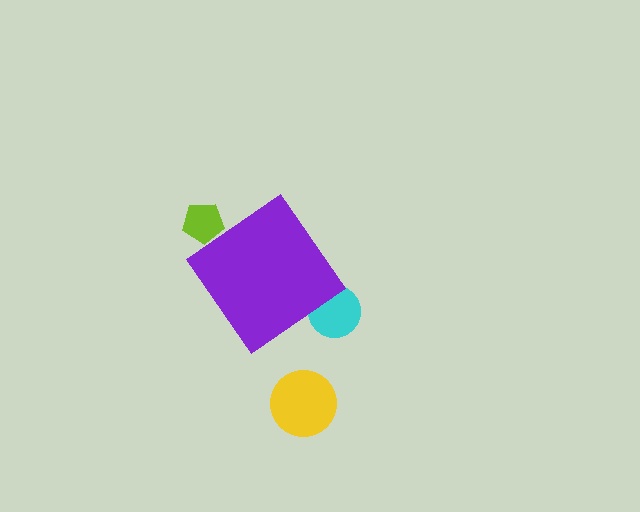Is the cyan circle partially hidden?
Yes, the cyan circle is partially hidden behind the purple diamond.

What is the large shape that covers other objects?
A purple diamond.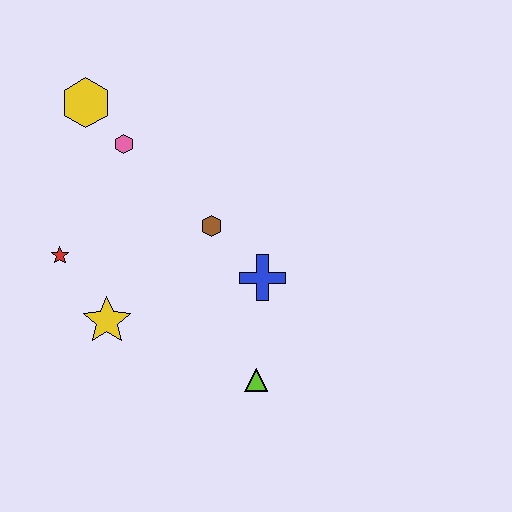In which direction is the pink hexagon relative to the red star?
The pink hexagon is above the red star.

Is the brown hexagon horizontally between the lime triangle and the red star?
Yes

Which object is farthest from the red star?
The lime triangle is farthest from the red star.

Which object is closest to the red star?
The yellow star is closest to the red star.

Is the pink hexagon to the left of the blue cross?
Yes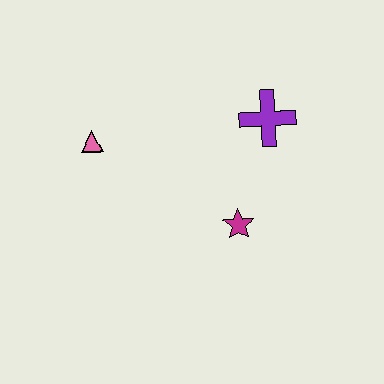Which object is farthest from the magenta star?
The pink triangle is farthest from the magenta star.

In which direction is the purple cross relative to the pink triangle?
The purple cross is to the right of the pink triangle.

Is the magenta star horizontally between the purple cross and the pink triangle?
Yes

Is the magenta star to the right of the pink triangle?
Yes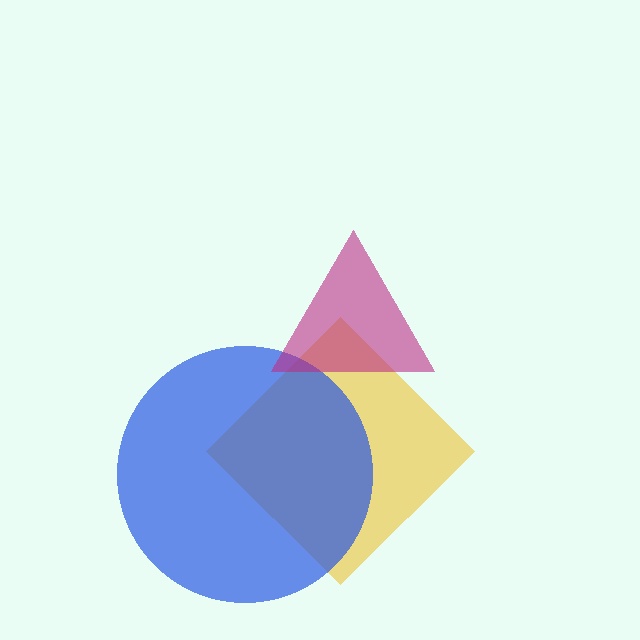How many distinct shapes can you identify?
There are 3 distinct shapes: a yellow diamond, a blue circle, a magenta triangle.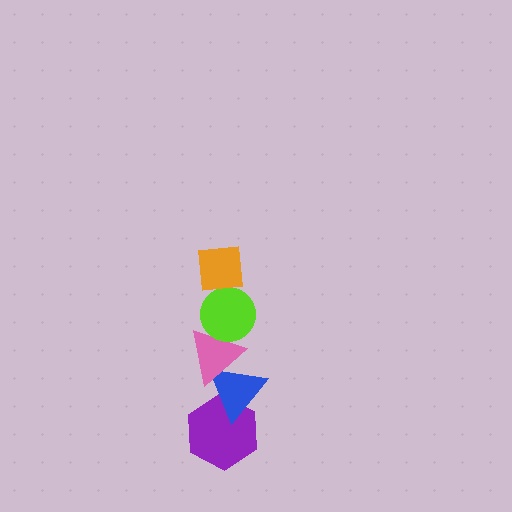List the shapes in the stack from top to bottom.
From top to bottom: the orange square, the lime circle, the pink triangle, the blue triangle, the purple hexagon.